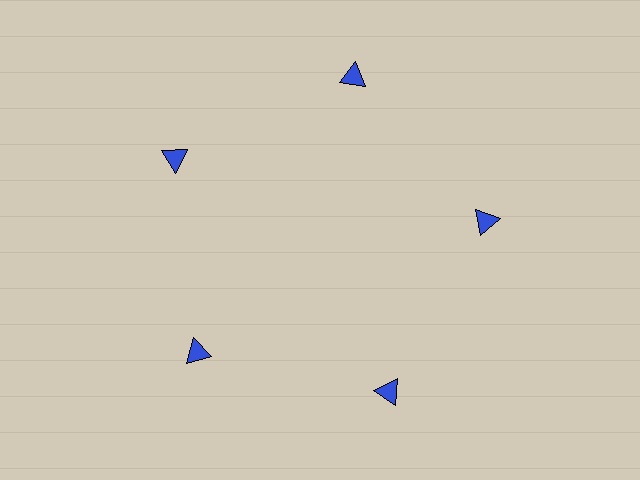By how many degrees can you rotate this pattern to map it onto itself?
The pattern maps onto itself every 72 degrees of rotation.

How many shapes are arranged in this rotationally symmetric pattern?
There are 5 shapes, arranged in 5 groups of 1.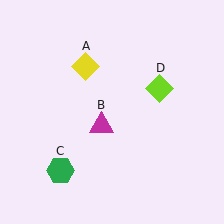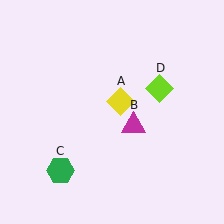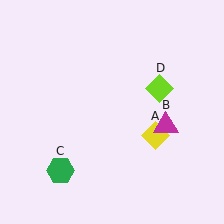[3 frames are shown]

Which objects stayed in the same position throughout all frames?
Green hexagon (object C) and lime diamond (object D) remained stationary.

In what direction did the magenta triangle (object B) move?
The magenta triangle (object B) moved right.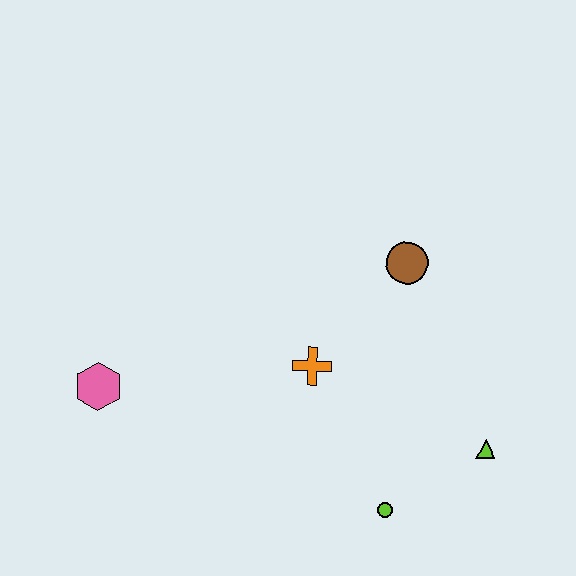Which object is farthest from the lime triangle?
The pink hexagon is farthest from the lime triangle.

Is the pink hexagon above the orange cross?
No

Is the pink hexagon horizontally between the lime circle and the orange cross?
No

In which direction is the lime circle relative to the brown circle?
The lime circle is below the brown circle.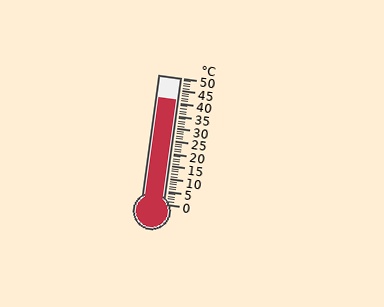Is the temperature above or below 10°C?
The temperature is above 10°C.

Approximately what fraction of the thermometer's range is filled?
The thermometer is filled to approximately 80% of its range.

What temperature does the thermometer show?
The thermometer shows approximately 41°C.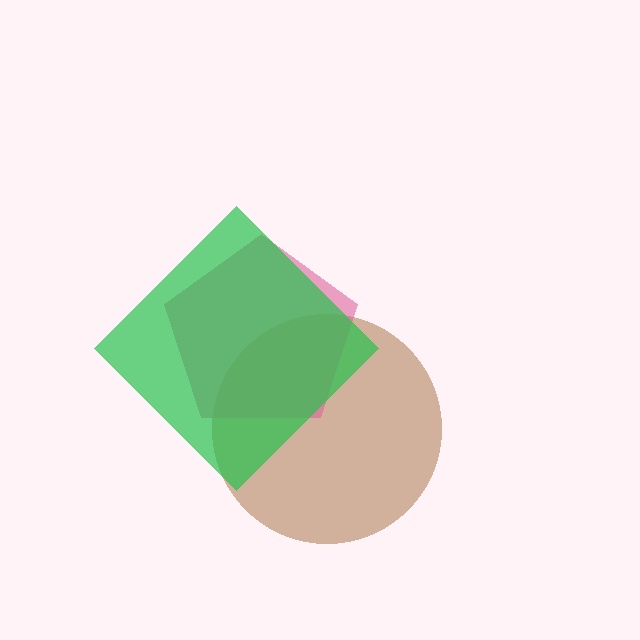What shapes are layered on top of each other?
The layered shapes are: a brown circle, a pink pentagon, a green diamond.